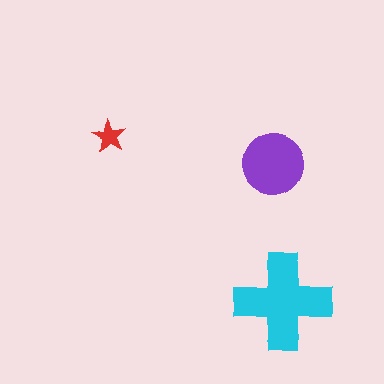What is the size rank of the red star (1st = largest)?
3rd.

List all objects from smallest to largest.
The red star, the purple circle, the cyan cross.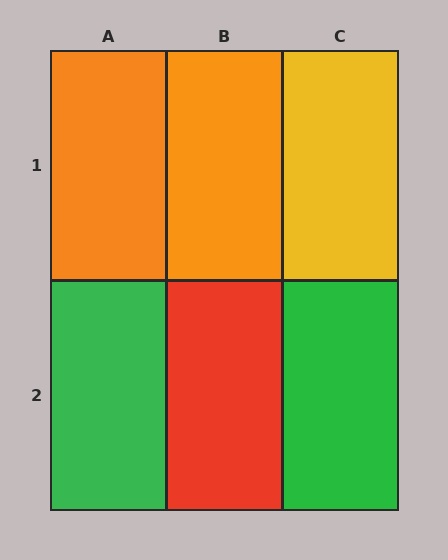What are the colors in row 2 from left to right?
Green, red, green.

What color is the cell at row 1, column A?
Orange.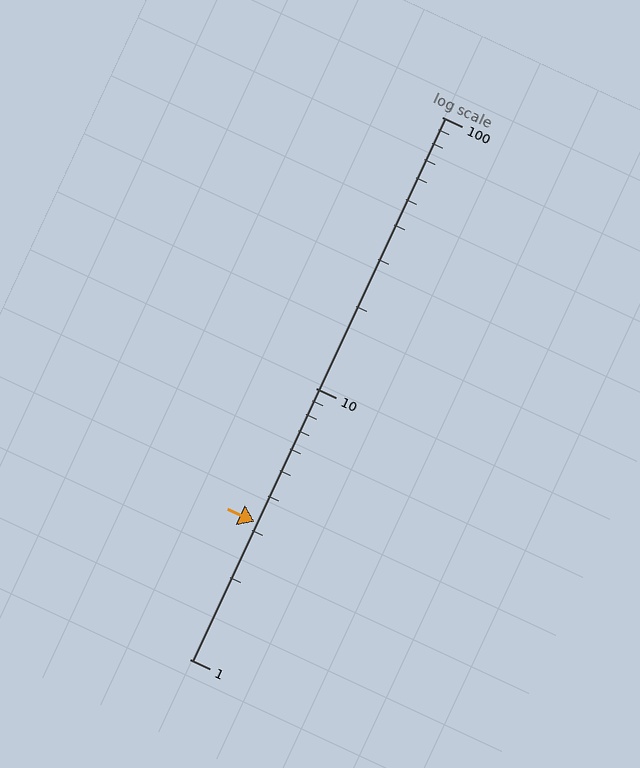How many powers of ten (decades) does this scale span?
The scale spans 2 decades, from 1 to 100.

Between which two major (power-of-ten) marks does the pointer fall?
The pointer is between 1 and 10.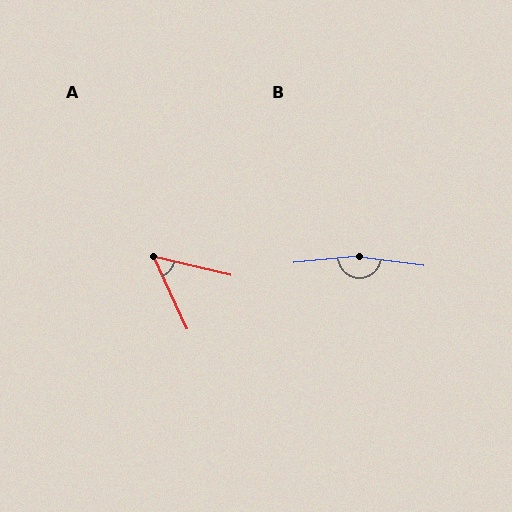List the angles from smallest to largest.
A (52°), B (166°).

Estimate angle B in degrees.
Approximately 166 degrees.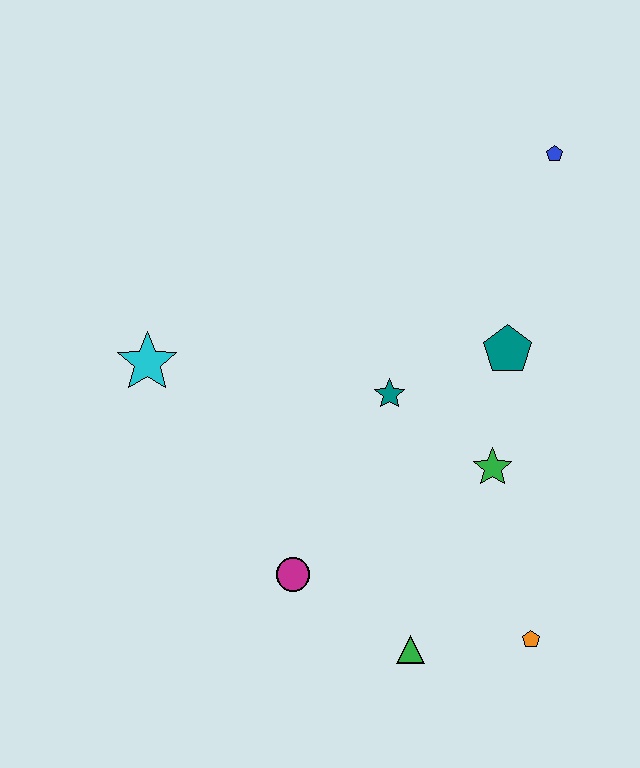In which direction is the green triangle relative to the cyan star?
The green triangle is below the cyan star.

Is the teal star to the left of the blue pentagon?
Yes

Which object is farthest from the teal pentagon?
The cyan star is farthest from the teal pentagon.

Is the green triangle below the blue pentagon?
Yes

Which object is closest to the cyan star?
The teal star is closest to the cyan star.